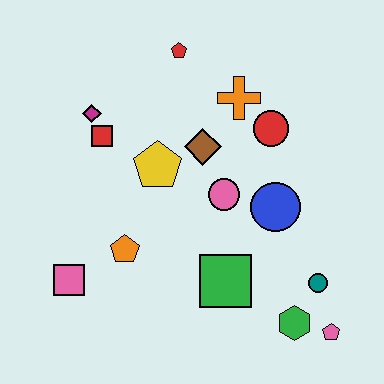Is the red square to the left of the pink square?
No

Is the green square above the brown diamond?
No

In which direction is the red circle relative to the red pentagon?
The red circle is to the right of the red pentagon.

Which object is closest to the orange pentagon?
The pink square is closest to the orange pentagon.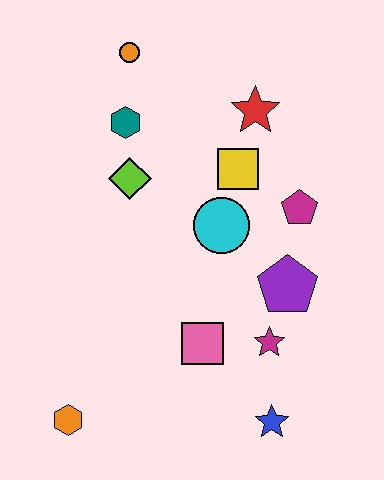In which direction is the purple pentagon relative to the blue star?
The purple pentagon is above the blue star.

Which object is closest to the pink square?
The magenta star is closest to the pink square.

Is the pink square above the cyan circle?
No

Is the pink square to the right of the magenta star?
No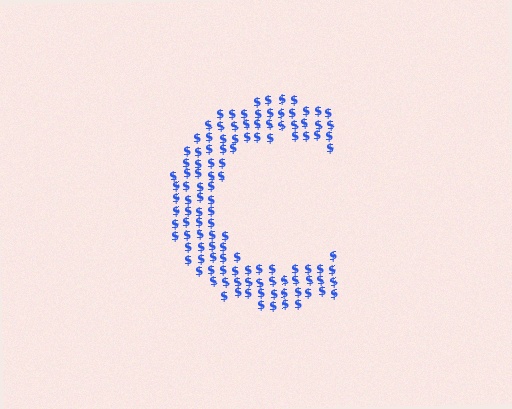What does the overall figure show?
The overall figure shows the letter C.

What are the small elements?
The small elements are dollar signs.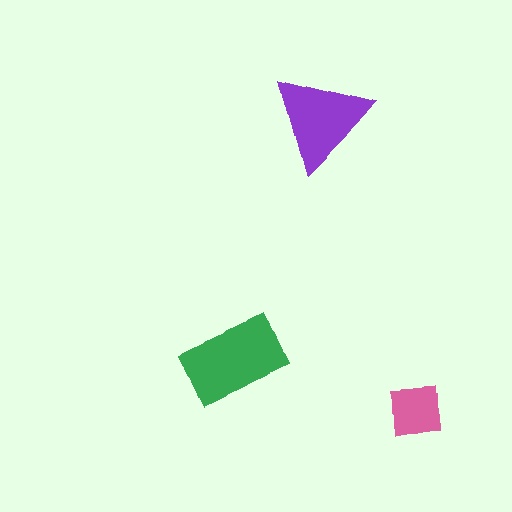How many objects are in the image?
There are 3 objects in the image.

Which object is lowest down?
The pink square is bottommost.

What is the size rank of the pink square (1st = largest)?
3rd.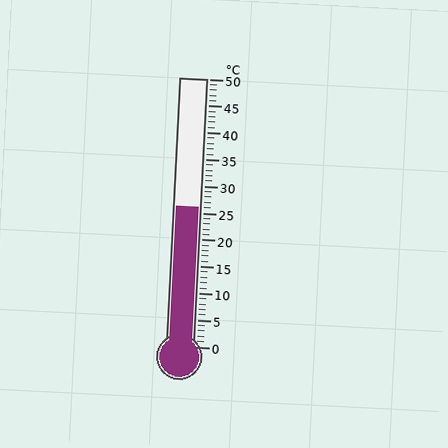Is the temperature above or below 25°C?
The temperature is above 25°C.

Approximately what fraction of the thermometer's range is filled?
The thermometer is filled to approximately 50% of its range.